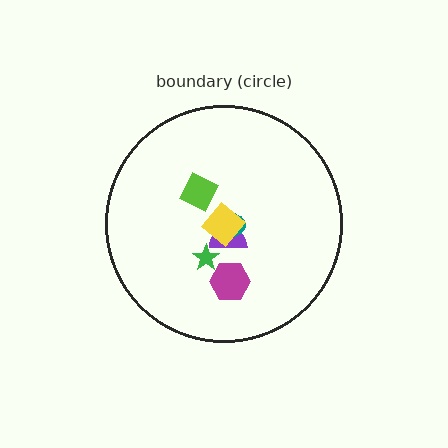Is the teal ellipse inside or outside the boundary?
Inside.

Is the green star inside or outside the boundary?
Inside.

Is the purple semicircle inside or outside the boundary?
Inside.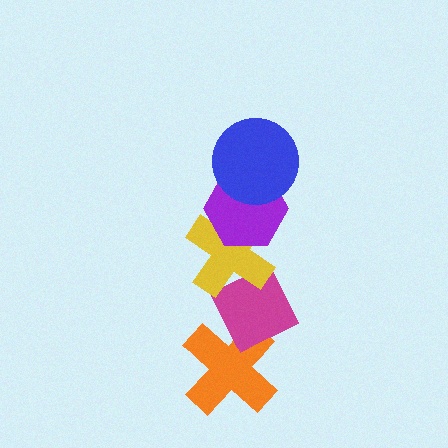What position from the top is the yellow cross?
The yellow cross is 3rd from the top.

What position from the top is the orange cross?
The orange cross is 5th from the top.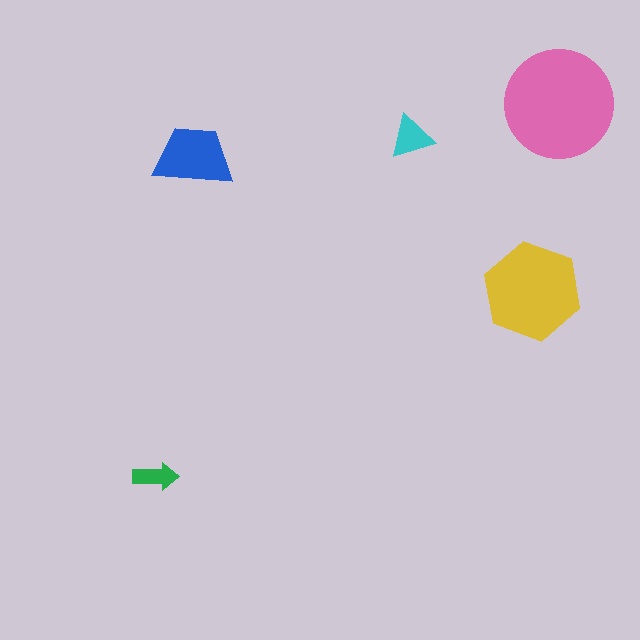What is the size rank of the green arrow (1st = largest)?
5th.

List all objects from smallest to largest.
The green arrow, the cyan triangle, the blue trapezoid, the yellow hexagon, the pink circle.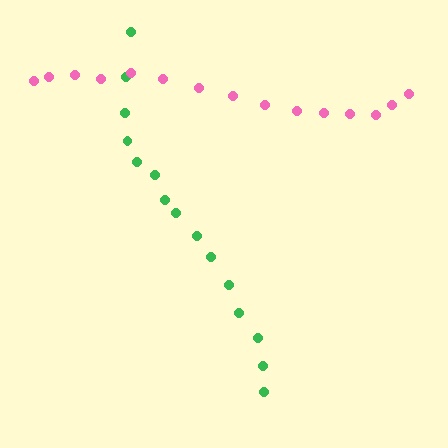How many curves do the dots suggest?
There are 2 distinct paths.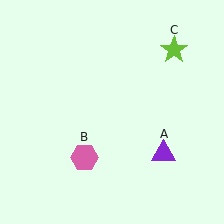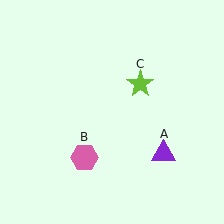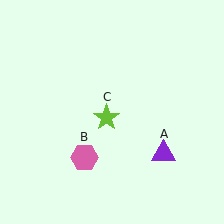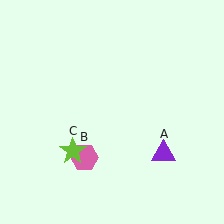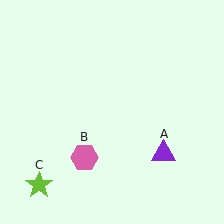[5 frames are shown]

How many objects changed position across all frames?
1 object changed position: lime star (object C).